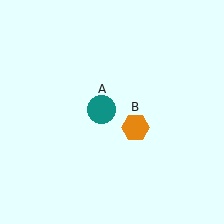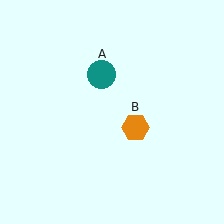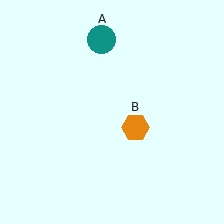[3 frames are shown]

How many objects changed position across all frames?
1 object changed position: teal circle (object A).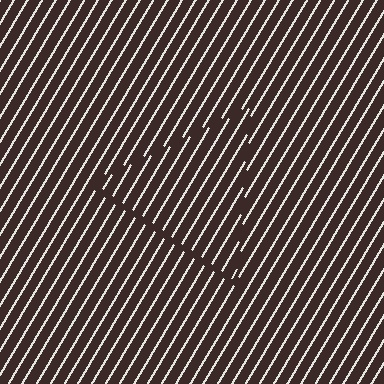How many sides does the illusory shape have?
3 sides — the line-ends trace a triangle.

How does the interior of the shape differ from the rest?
The interior of the shape contains the same grating, shifted by half a period — the contour is defined by the phase discontinuity where line-ends from the inner and outer gratings abut.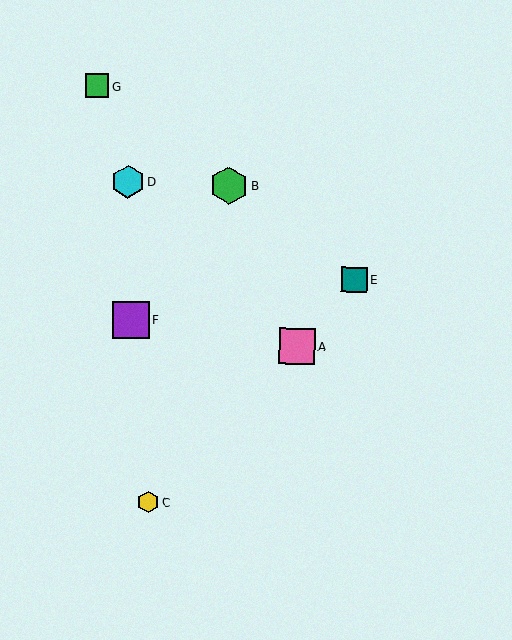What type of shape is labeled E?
Shape E is a teal square.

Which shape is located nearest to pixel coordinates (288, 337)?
The pink square (labeled A) at (297, 346) is nearest to that location.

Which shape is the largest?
The green hexagon (labeled B) is the largest.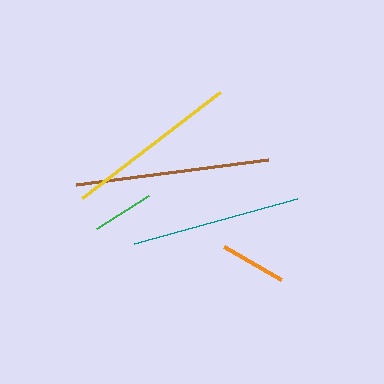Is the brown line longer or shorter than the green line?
The brown line is longer than the green line.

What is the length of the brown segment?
The brown segment is approximately 194 pixels long.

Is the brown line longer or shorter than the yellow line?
The brown line is longer than the yellow line.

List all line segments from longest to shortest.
From longest to shortest: brown, yellow, teal, orange, green.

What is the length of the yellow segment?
The yellow segment is approximately 174 pixels long.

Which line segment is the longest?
The brown line is the longest at approximately 194 pixels.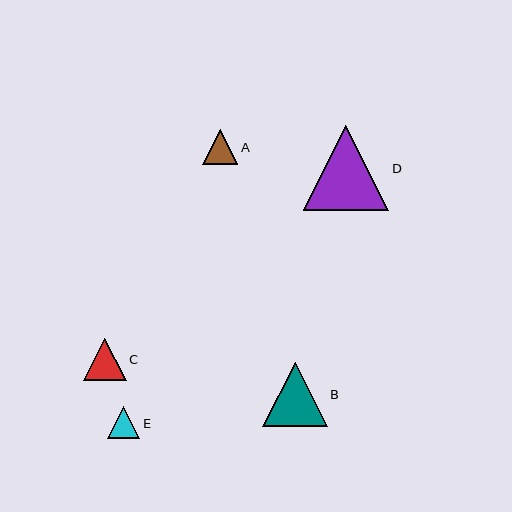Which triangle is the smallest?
Triangle E is the smallest with a size of approximately 32 pixels.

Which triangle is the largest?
Triangle D is the largest with a size of approximately 85 pixels.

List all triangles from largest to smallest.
From largest to smallest: D, B, C, A, E.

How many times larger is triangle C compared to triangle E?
Triangle C is approximately 1.3 times the size of triangle E.